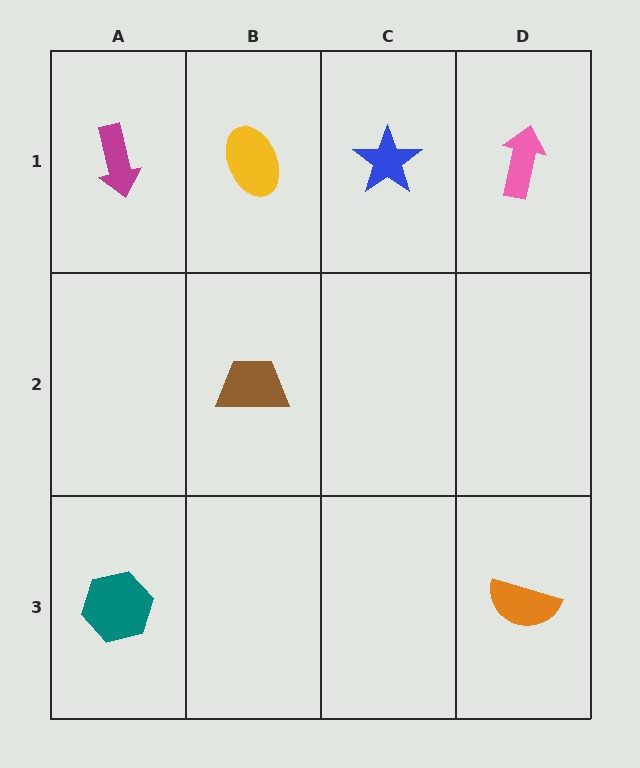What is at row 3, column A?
A teal hexagon.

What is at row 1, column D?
A pink arrow.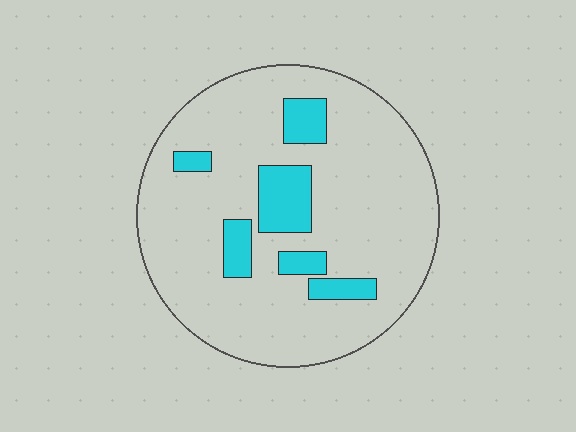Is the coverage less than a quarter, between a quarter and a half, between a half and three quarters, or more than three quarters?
Less than a quarter.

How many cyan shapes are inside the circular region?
6.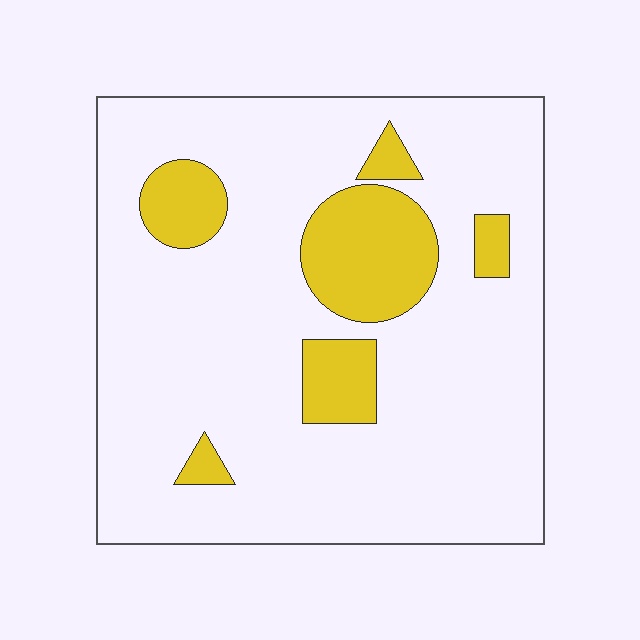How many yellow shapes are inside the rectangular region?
6.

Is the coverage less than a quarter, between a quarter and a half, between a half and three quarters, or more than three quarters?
Less than a quarter.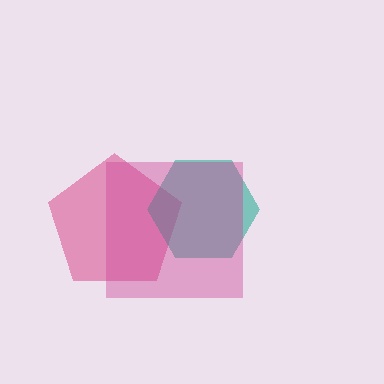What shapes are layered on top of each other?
The layered shapes are: a pink pentagon, a teal hexagon, a magenta square.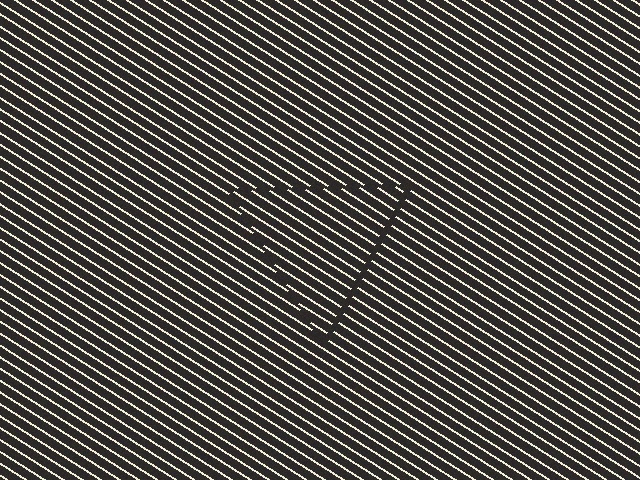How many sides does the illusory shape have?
3 sides — the line-ends trace a triangle.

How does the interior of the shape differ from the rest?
The interior of the shape contains the same grating, shifted by half a period — the contour is defined by the phase discontinuity where line-ends from the inner and outer gratings abut.